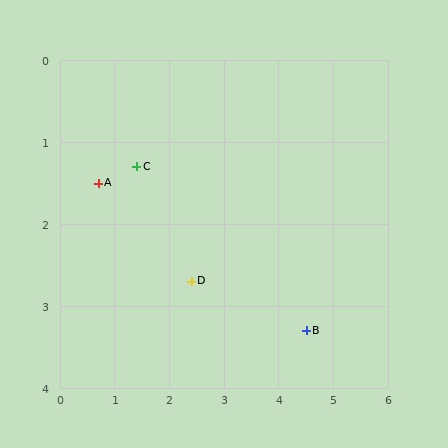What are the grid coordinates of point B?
Point B is at approximately (4.5, 3.3).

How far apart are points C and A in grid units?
Points C and A are about 0.7 grid units apart.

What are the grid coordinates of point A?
Point A is at approximately (0.7, 1.5).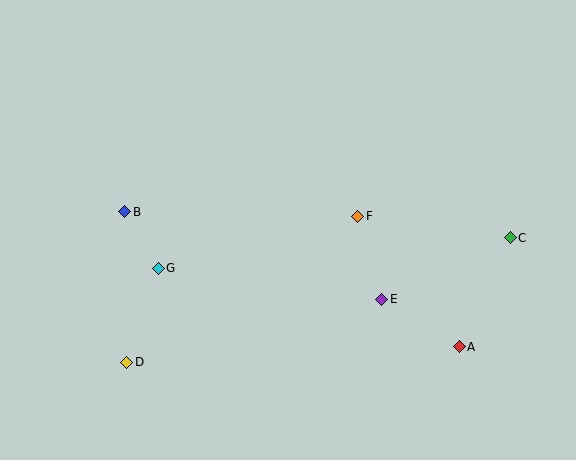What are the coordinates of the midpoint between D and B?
The midpoint between D and B is at (126, 287).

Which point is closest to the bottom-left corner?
Point D is closest to the bottom-left corner.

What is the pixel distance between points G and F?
The distance between G and F is 206 pixels.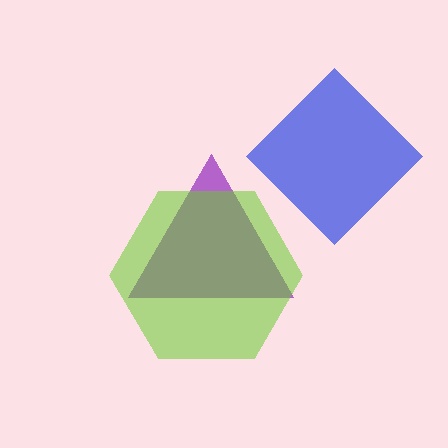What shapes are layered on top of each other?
The layered shapes are: a blue diamond, a purple triangle, a lime hexagon.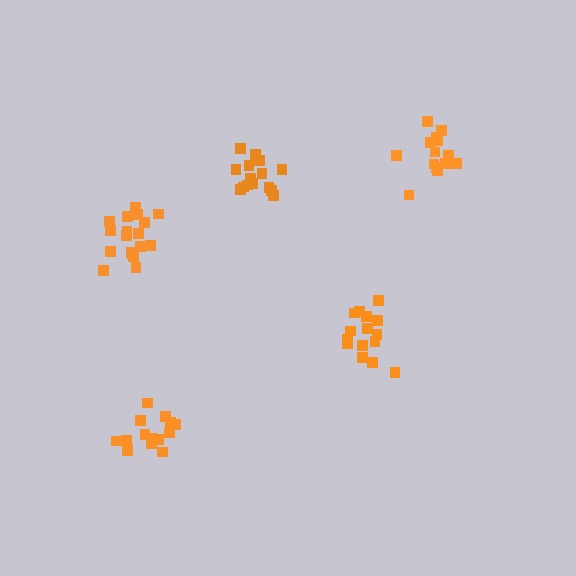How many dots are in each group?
Group 1: 15 dots, Group 2: 18 dots, Group 3: 15 dots, Group 4: 15 dots, Group 5: 14 dots (77 total).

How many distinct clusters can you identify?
There are 5 distinct clusters.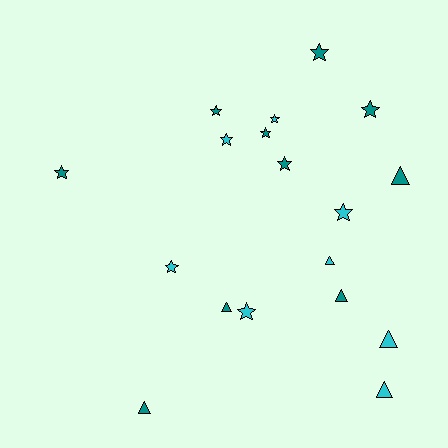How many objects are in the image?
There are 18 objects.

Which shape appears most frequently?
Star, with 11 objects.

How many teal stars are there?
There are 6 teal stars.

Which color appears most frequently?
Teal, with 10 objects.